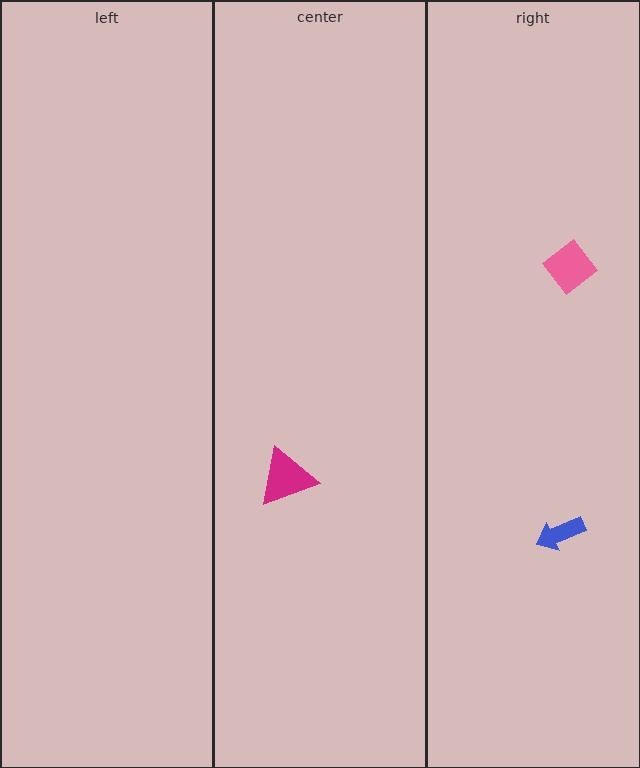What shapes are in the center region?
The magenta triangle.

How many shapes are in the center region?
1.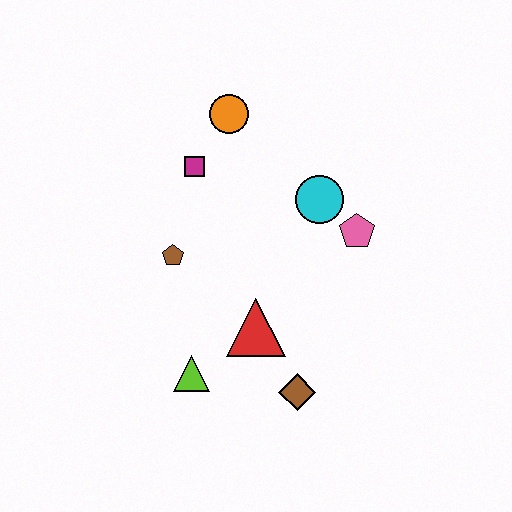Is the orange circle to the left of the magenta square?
No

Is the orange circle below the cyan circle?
No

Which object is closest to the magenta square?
The orange circle is closest to the magenta square.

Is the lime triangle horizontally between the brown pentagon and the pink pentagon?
Yes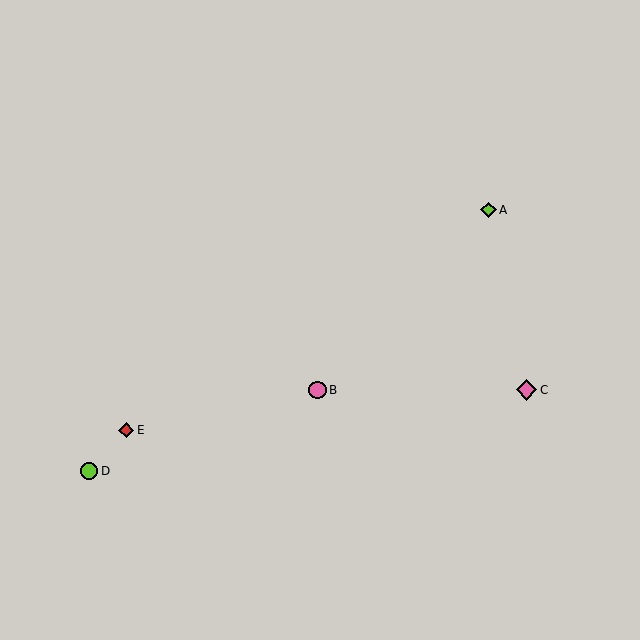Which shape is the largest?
The pink diamond (labeled C) is the largest.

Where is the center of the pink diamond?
The center of the pink diamond is at (527, 390).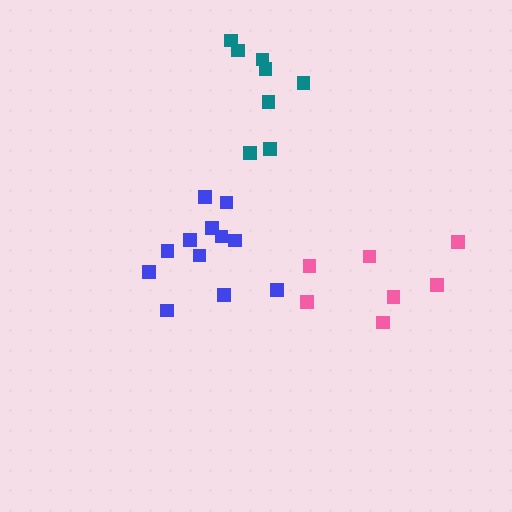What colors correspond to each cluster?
The clusters are colored: pink, teal, blue.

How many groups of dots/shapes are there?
There are 3 groups.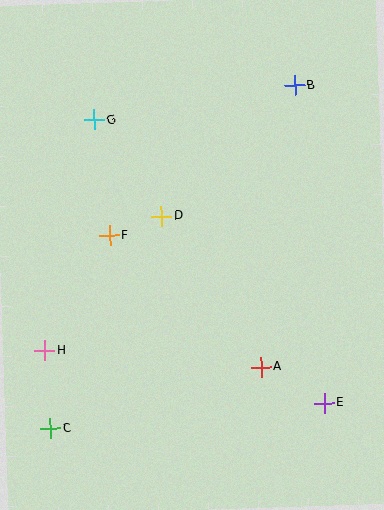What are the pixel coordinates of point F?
Point F is at (110, 235).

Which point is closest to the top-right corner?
Point B is closest to the top-right corner.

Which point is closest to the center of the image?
Point D at (162, 216) is closest to the center.